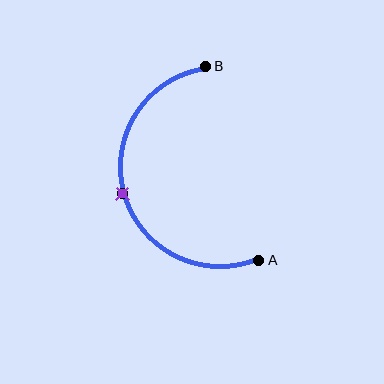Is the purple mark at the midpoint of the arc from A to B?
Yes. The purple mark lies on the arc at equal arc-length from both A and B — it is the arc midpoint.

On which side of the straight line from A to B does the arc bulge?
The arc bulges to the left of the straight line connecting A and B.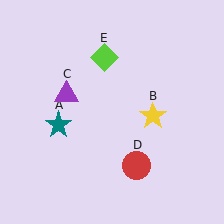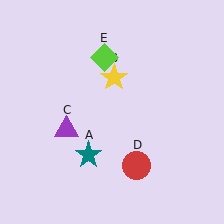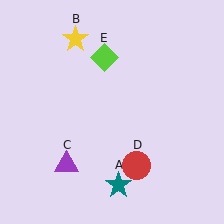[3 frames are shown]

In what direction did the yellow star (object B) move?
The yellow star (object B) moved up and to the left.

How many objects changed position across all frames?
3 objects changed position: teal star (object A), yellow star (object B), purple triangle (object C).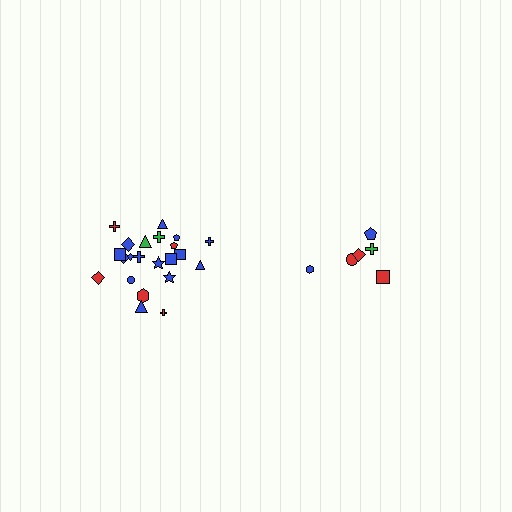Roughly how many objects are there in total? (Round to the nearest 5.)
Roughly 30 objects in total.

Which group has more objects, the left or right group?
The left group.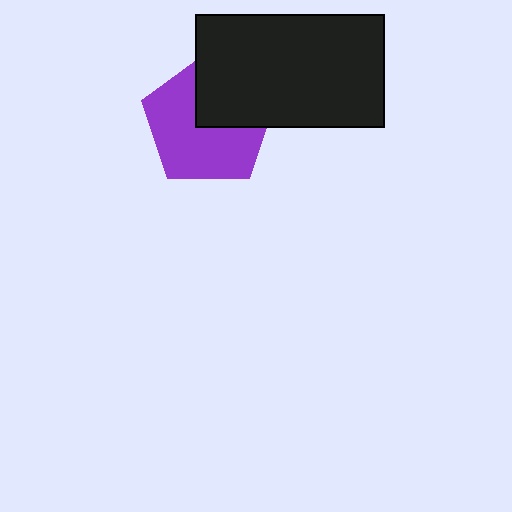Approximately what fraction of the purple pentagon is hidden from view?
Roughly 36% of the purple pentagon is hidden behind the black rectangle.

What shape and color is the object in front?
The object in front is a black rectangle.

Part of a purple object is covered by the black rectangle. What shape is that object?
It is a pentagon.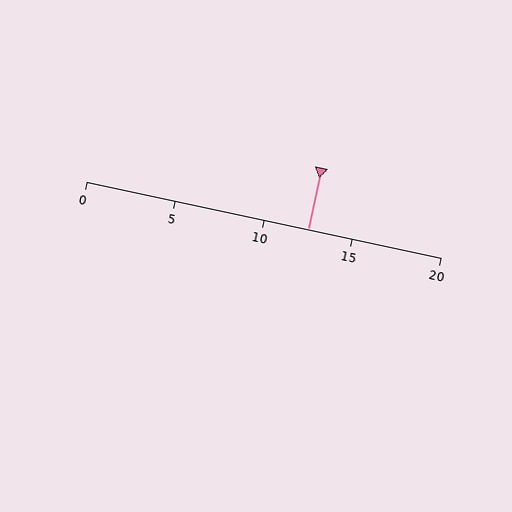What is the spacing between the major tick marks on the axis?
The major ticks are spaced 5 apart.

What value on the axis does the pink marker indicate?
The marker indicates approximately 12.5.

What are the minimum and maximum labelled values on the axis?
The axis runs from 0 to 20.